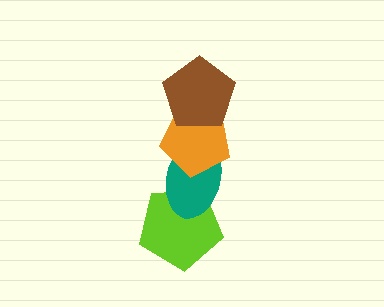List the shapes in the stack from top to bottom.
From top to bottom: the brown pentagon, the orange pentagon, the teal ellipse, the lime pentagon.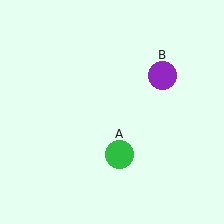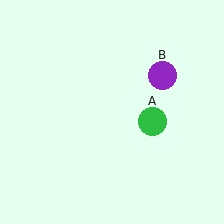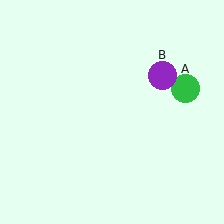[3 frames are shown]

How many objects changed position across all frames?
1 object changed position: green circle (object A).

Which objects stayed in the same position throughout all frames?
Purple circle (object B) remained stationary.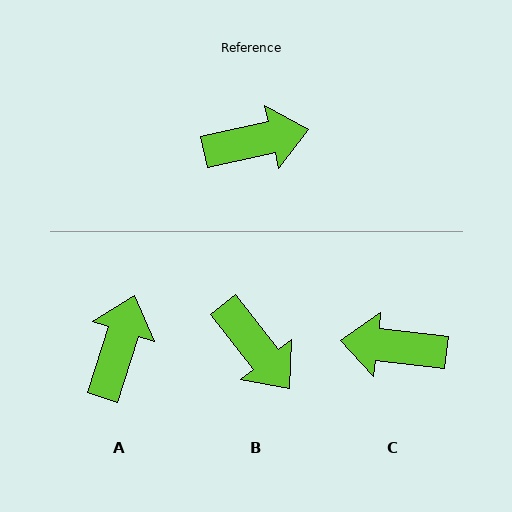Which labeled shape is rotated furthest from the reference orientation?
C, about 161 degrees away.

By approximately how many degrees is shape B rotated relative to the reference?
Approximately 64 degrees clockwise.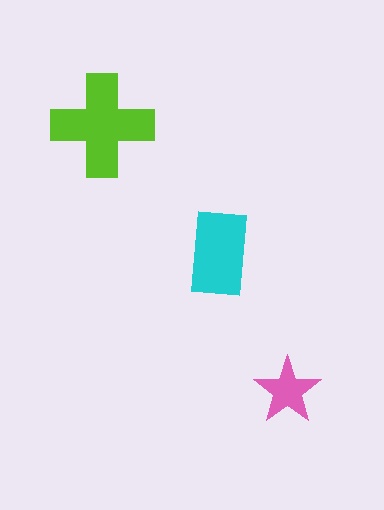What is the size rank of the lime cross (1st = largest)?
1st.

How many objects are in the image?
There are 3 objects in the image.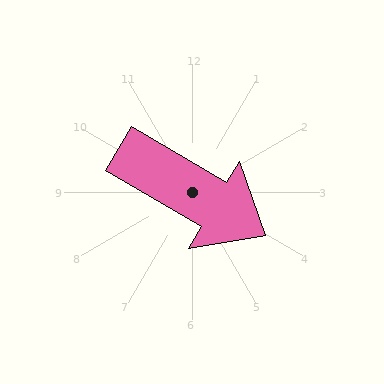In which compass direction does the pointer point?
Southeast.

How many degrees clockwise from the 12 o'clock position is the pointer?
Approximately 121 degrees.